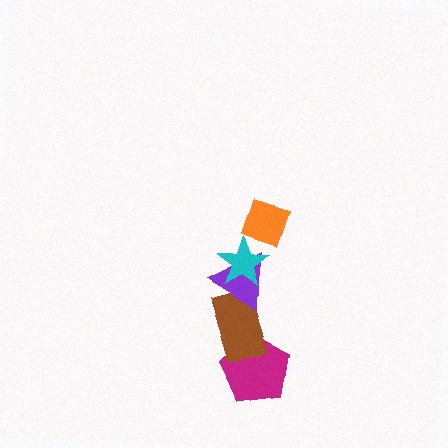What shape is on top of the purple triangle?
The cyan star is on top of the purple triangle.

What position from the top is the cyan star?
The cyan star is 2nd from the top.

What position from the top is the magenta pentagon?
The magenta pentagon is 5th from the top.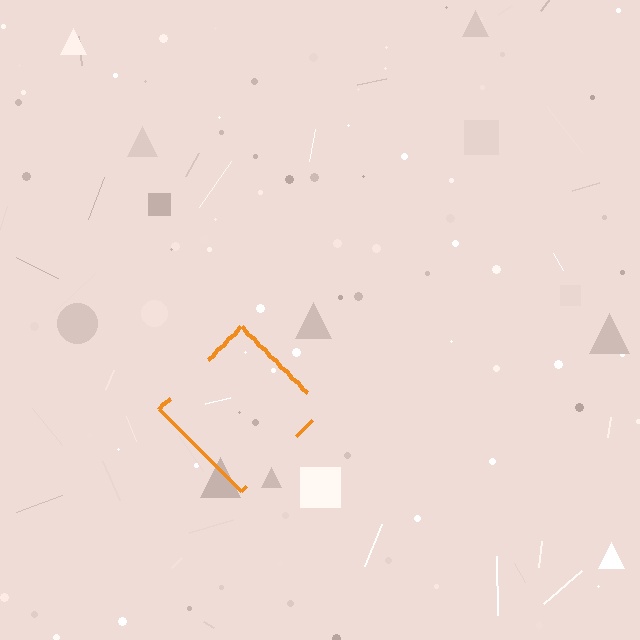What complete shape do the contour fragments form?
The contour fragments form a diamond.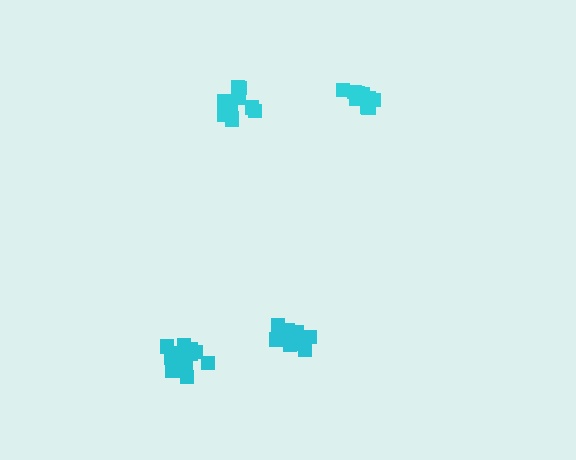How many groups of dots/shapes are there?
There are 4 groups.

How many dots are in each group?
Group 1: 11 dots, Group 2: 16 dots, Group 3: 14 dots, Group 4: 15 dots (56 total).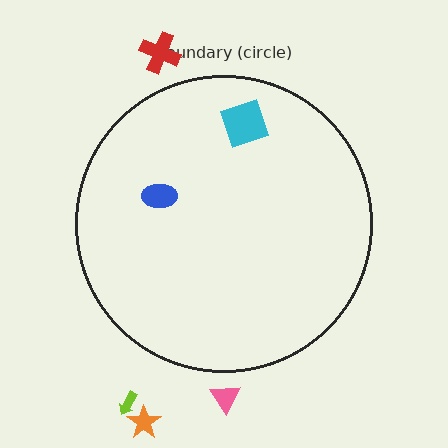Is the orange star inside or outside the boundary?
Outside.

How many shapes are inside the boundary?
2 inside, 4 outside.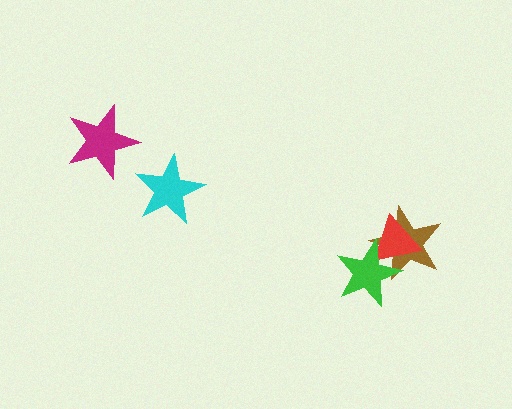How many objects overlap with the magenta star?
0 objects overlap with the magenta star.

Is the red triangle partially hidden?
Yes, it is partially covered by another shape.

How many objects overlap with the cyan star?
0 objects overlap with the cyan star.